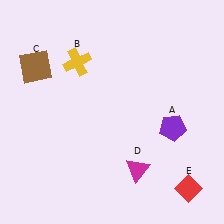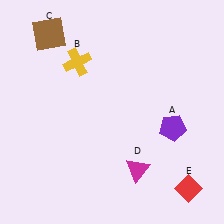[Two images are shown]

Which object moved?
The brown square (C) moved up.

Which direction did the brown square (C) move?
The brown square (C) moved up.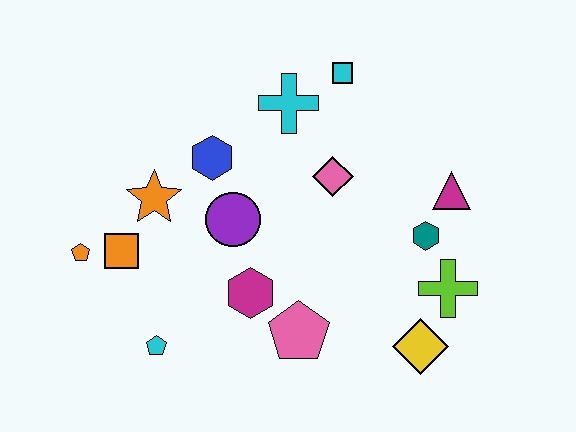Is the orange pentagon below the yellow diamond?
No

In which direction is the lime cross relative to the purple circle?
The lime cross is to the right of the purple circle.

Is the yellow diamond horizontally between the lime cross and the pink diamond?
Yes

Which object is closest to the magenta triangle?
The teal hexagon is closest to the magenta triangle.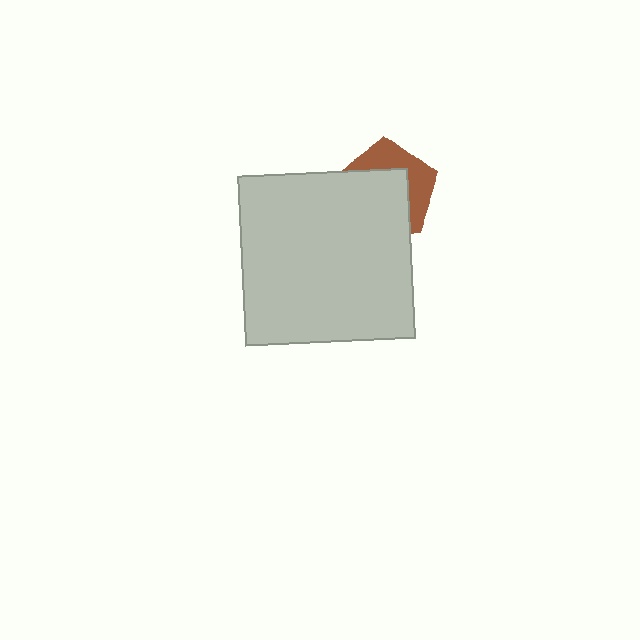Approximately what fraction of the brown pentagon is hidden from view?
Roughly 61% of the brown pentagon is hidden behind the light gray square.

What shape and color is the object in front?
The object in front is a light gray square.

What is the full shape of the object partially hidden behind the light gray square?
The partially hidden object is a brown pentagon.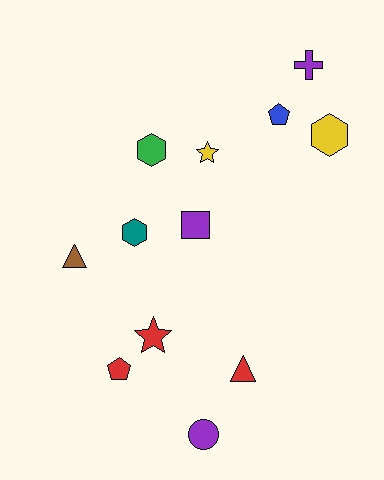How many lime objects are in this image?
There are no lime objects.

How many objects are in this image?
There are 12 objects.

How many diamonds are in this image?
There are no diamonds.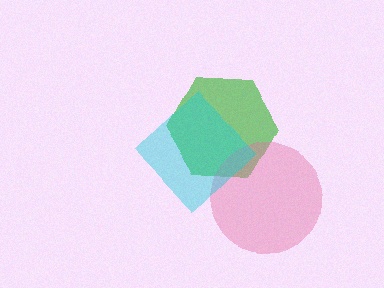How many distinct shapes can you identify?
There are 3 distinct shapes: a green hexagon, a pink circle, a cyan diamond.